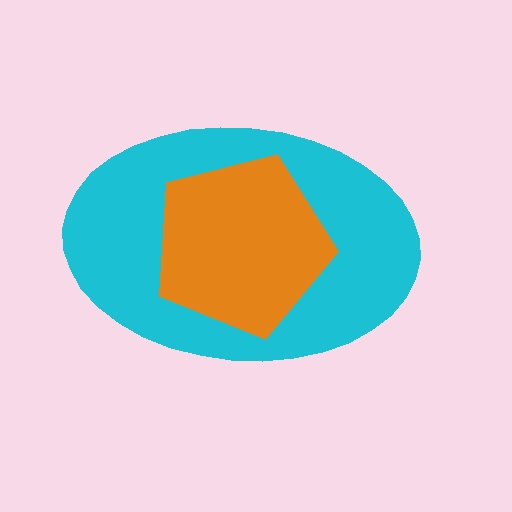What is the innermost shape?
The orange pentagon.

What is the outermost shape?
The cyan ellipse.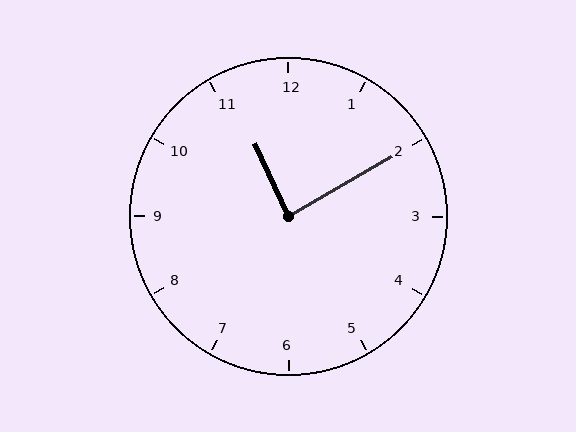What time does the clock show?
11:10.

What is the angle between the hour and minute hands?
Approximately 85 degrees.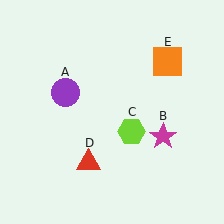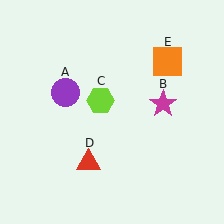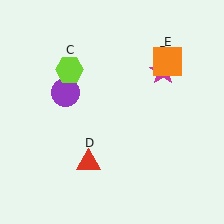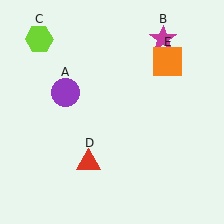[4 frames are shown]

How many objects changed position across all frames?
2 objects changed position: magenta star (object B), lime hexagon (object C).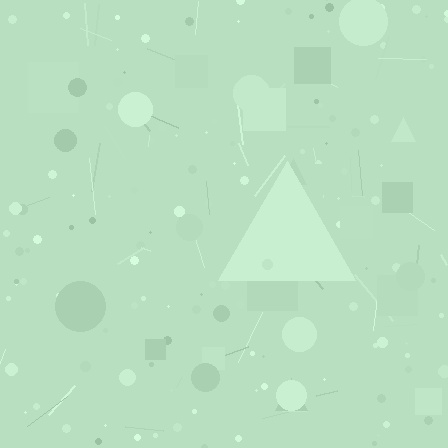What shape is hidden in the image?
A triangle is hidden in the image.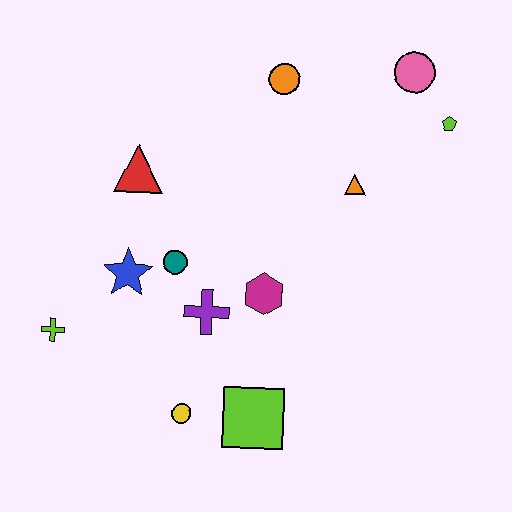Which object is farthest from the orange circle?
The yellow circle is farthest from the orange circle.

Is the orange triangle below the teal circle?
No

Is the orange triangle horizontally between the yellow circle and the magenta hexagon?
No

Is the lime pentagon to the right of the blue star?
Yes